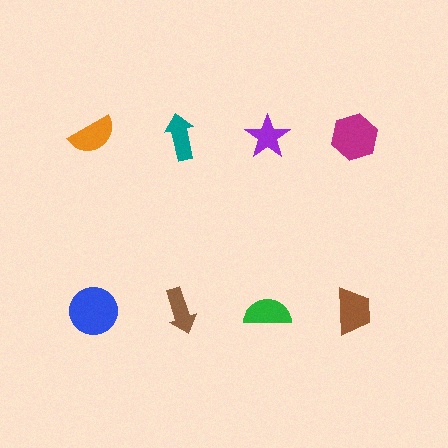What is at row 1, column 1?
An orange semicircle.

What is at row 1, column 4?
A magenta hexagon.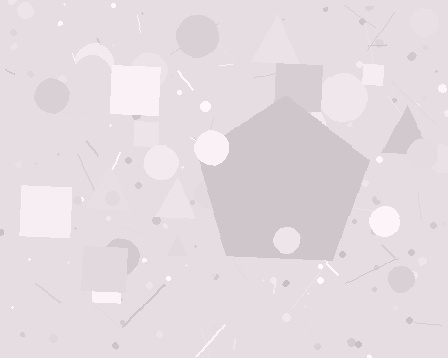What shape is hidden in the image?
A pentagon is hidden in the image.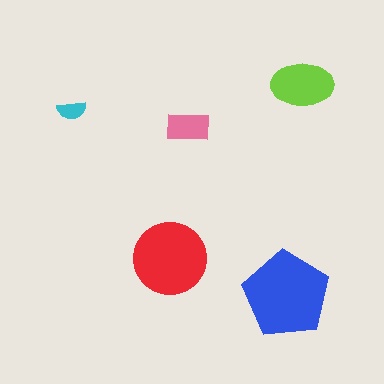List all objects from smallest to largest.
The cyan semicircle, the pink rectangle, the lime ellipse, the red circle, the blue pentagon.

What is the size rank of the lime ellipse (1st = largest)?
3rd.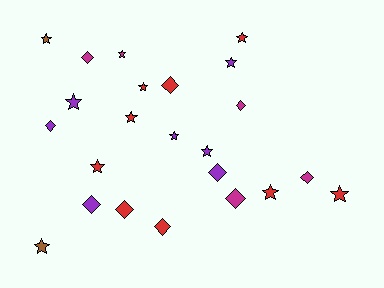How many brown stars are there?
There are 2 brown stars.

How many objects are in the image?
There are 23 objects.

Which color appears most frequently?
Red, with 9 objects.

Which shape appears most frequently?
Star, with 13 objects.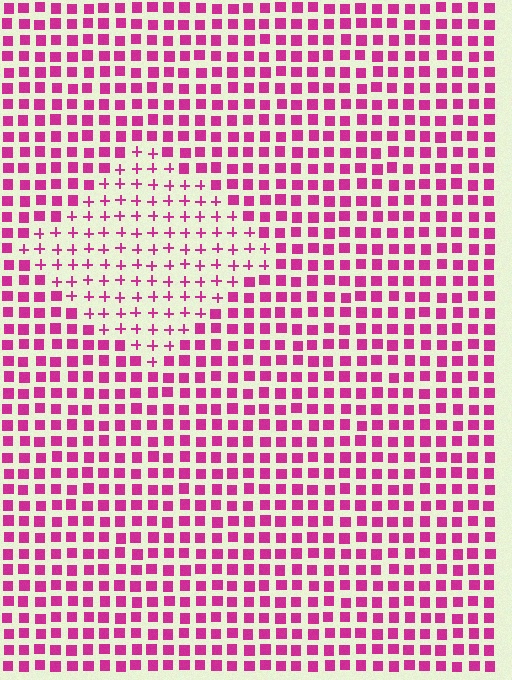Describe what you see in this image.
The image is filled with small magenta elements arranged in a uniform grid. A diamond-shaped region contains plus signs, while the surrounding area contains squares. The boundary is defined purely by the change in element shape.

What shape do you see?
I see a diamond.